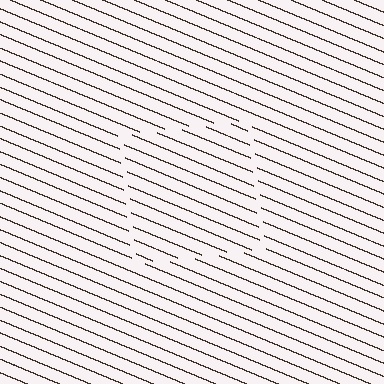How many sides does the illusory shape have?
4 sides — the line-ends trace a square.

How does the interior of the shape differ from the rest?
The interior of the shape contains the same grating, shifted by half a period — the contour is defined by the phase discontinuity where line-ends from the inner and outer gratings abut.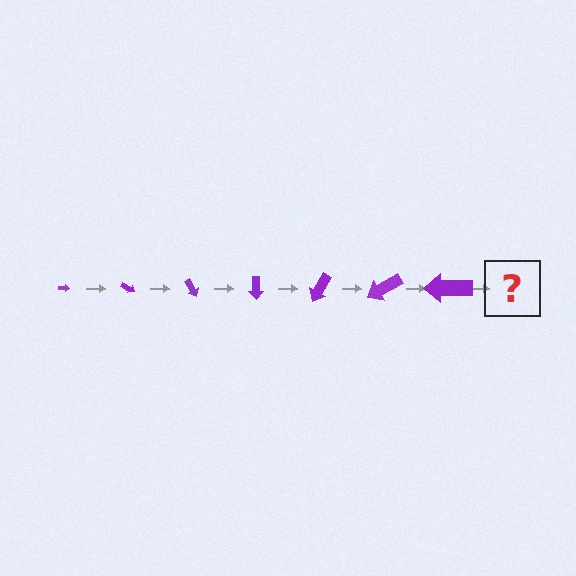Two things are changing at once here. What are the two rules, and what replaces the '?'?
The two rules are that the arrow grows larger each step and it rotates 30 degrees each step. The '?' should be an arrow, larger than the previous one and rotated 210 degrees from the start.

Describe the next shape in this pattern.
It should be an arrow, larger than the previous one and rotated 210 degrees from the start.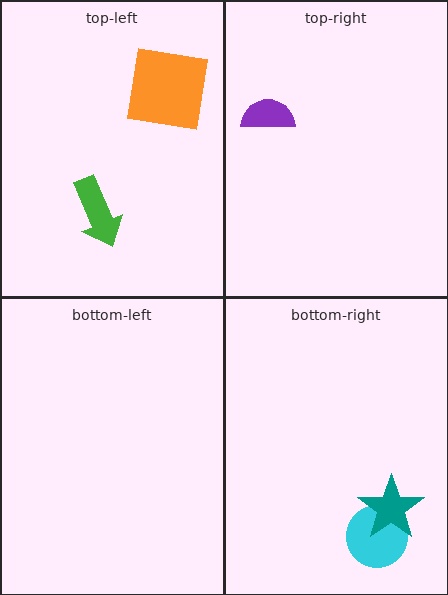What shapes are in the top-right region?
The purple semicircle.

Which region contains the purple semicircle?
The top-right region.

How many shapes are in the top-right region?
1.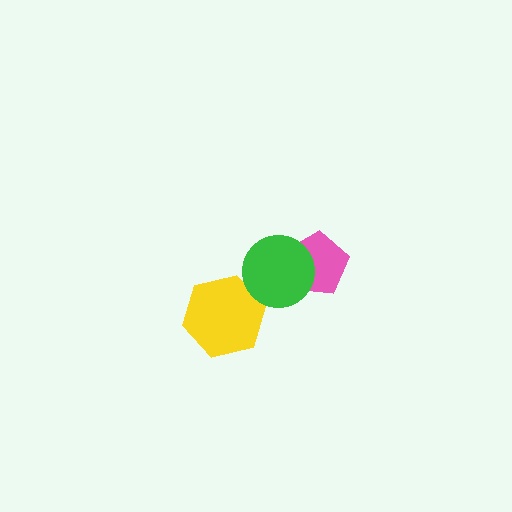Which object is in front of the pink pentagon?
The green circle is in front of the pink pentagon.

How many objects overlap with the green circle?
2 objects overlap with the green circle.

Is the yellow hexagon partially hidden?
Yes, it is partially covered by another shape.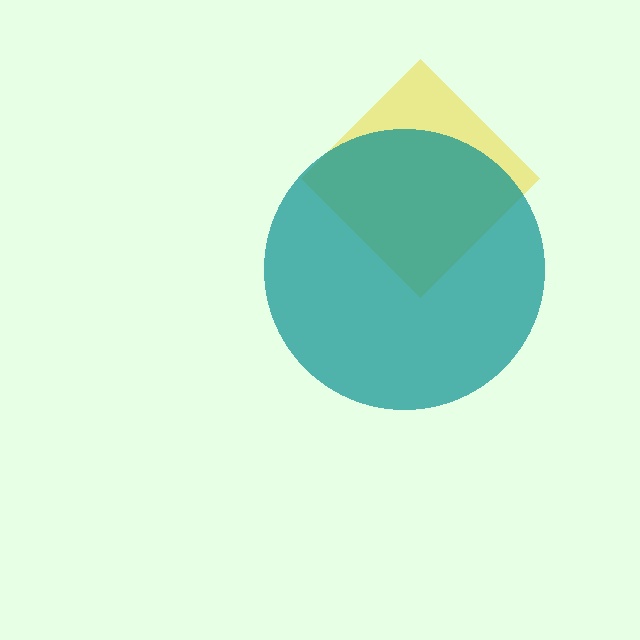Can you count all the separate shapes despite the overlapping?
Yes, there are 2 separate shapes.